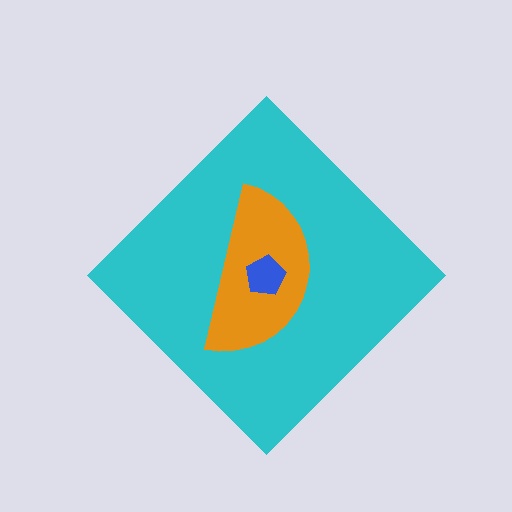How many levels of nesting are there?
3.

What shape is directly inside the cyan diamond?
The orange semicircle.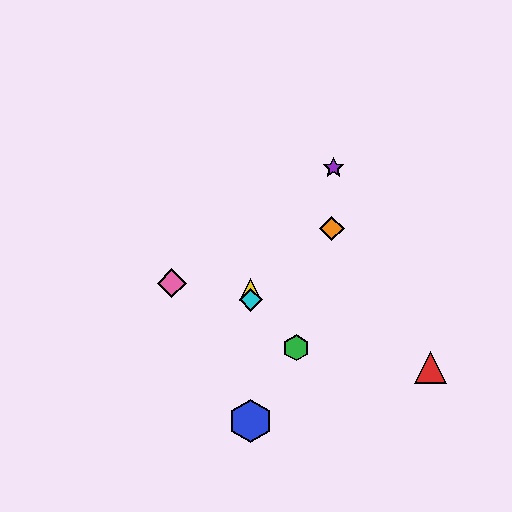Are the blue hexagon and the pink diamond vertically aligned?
No, the blue hexagon is at x≈251 and the pink diamond is at x≈172.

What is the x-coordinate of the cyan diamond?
The cyan diamond is at x≈251.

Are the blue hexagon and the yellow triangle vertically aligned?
Yes, both are at x≈251.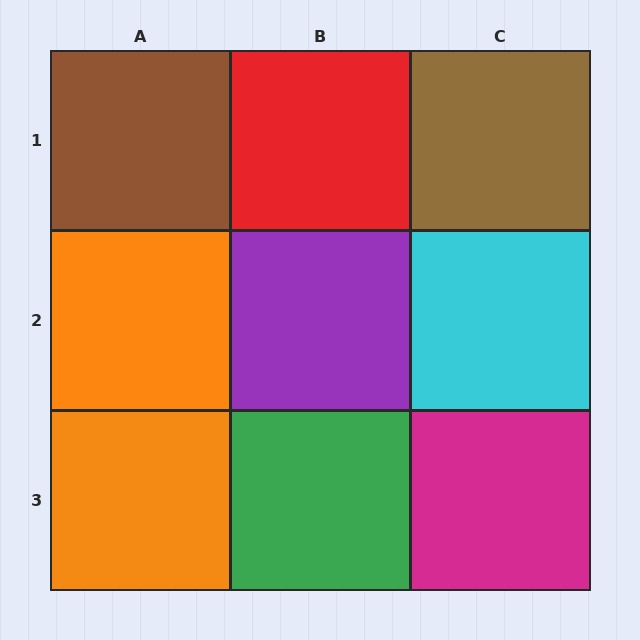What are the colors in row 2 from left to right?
Orange, purple, cyan.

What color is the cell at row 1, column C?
Brown.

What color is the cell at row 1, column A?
Brown.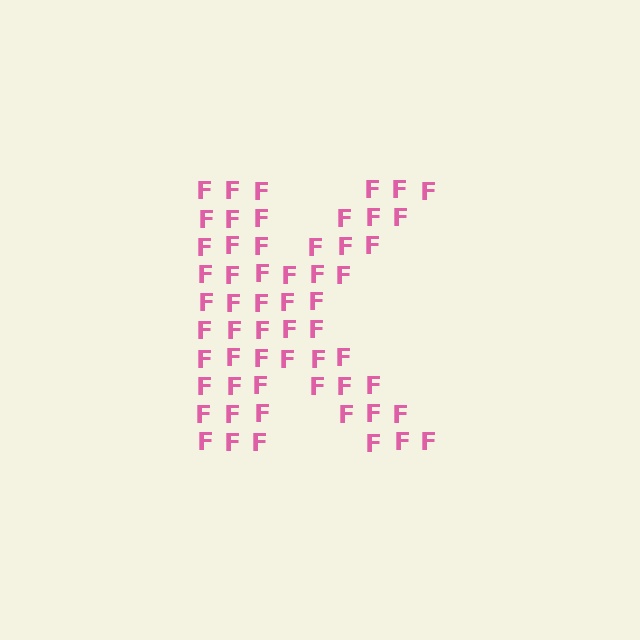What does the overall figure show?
The overall figure shows the letter K.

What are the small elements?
The small elements are letter F's.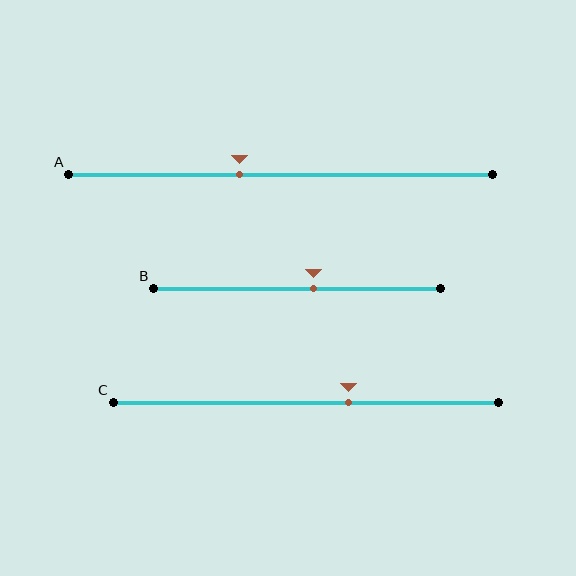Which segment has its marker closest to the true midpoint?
Segment B has its marker closest to the true midpoint.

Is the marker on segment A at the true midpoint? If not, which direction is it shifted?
No, the marker on segment A is shifted to the left by about 10% of the segment length.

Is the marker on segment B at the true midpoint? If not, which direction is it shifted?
No, the marker on segment B is shifted to the right by about 6% of the segment length.